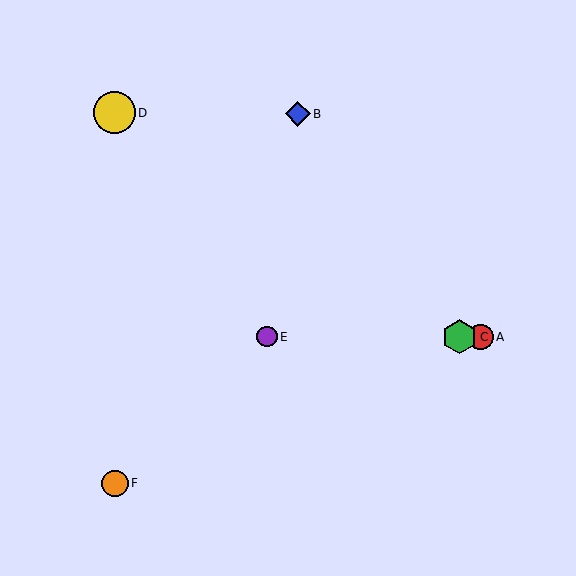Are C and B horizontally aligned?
No, C is at y≈337 and B is at y≈114.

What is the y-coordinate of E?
Object E is at y≈337.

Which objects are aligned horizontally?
Objects A, C, E are aligned horizontally.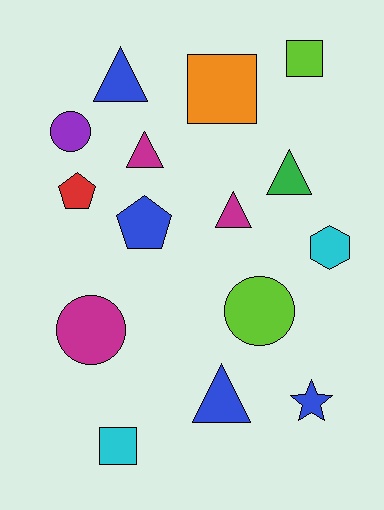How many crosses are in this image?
There are no crosses.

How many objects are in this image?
There are 15 objects.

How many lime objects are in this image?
There are 2 lime objects.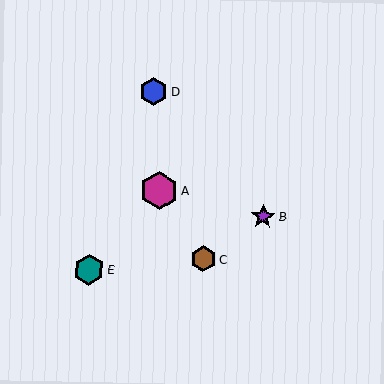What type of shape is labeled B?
Shape B is a purple star.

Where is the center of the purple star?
The center of the purple star is at (263, 217).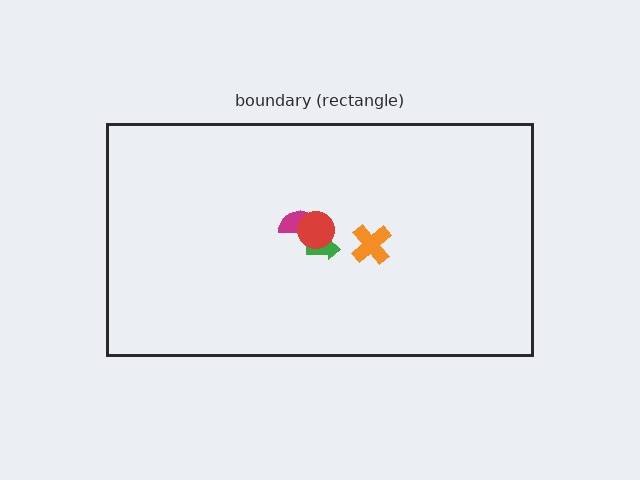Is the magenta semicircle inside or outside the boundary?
Inside.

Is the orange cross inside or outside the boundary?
Inside.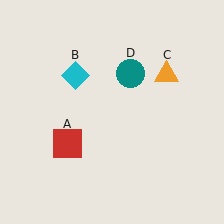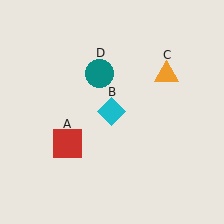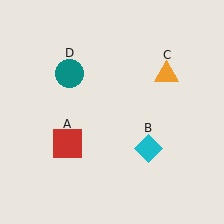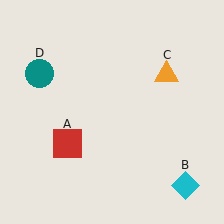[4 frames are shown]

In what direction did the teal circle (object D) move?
The teal circle (object D) moved left.